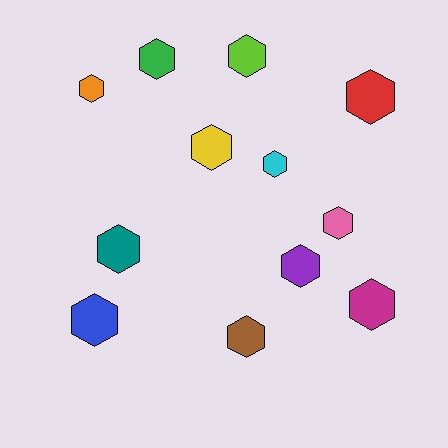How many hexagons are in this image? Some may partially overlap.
There are 12 hexagons.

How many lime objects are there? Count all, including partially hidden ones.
There is 1 lime object.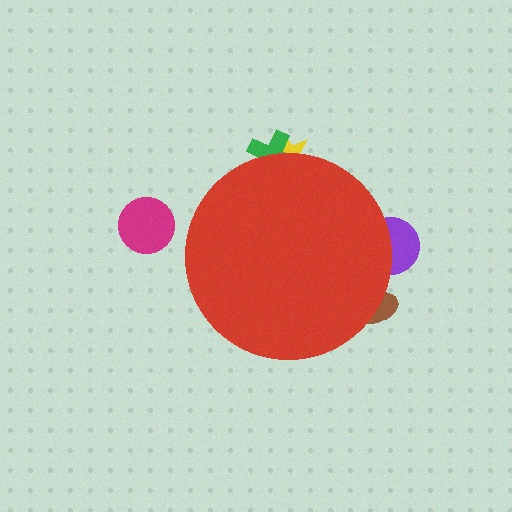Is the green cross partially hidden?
Yes, the green cross is partially hidden behind the red circle.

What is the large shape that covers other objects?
A red circle.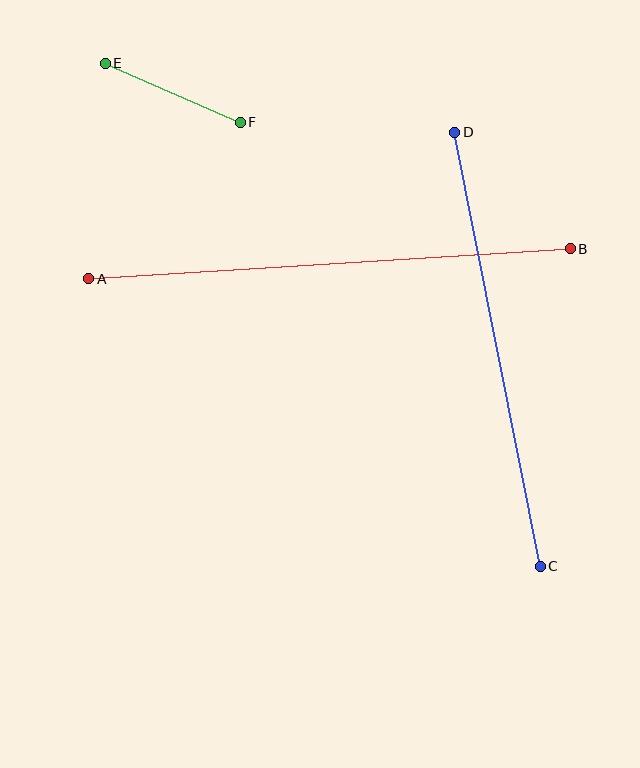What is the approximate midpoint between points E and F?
The midpoint is at approximately (173, 93) pixels.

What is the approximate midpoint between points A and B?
The midpoint is at approximately (330, 264) pixels.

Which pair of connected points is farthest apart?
Points A and B are farthest apart.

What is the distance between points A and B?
The distance is approximately 483 pixels.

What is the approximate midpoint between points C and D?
The midpoint is at approximately (498, 349) pixels.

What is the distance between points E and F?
The distance is approximately 147 pixels.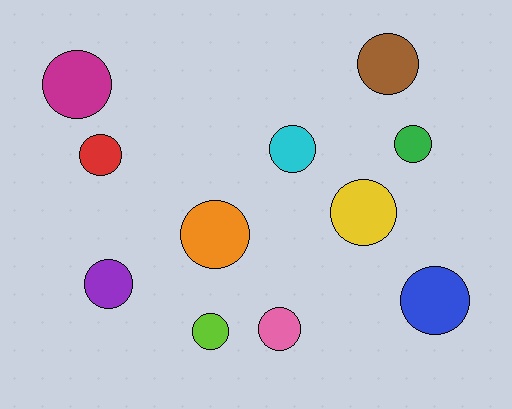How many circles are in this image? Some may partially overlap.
There are 11 circles.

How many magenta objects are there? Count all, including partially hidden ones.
There is 1 magenta object.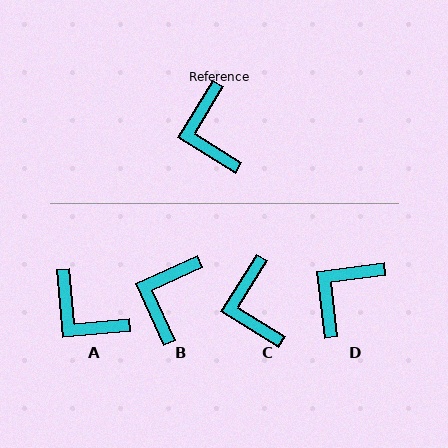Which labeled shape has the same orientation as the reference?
C.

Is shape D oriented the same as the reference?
No, it is off by about 52 degrees.